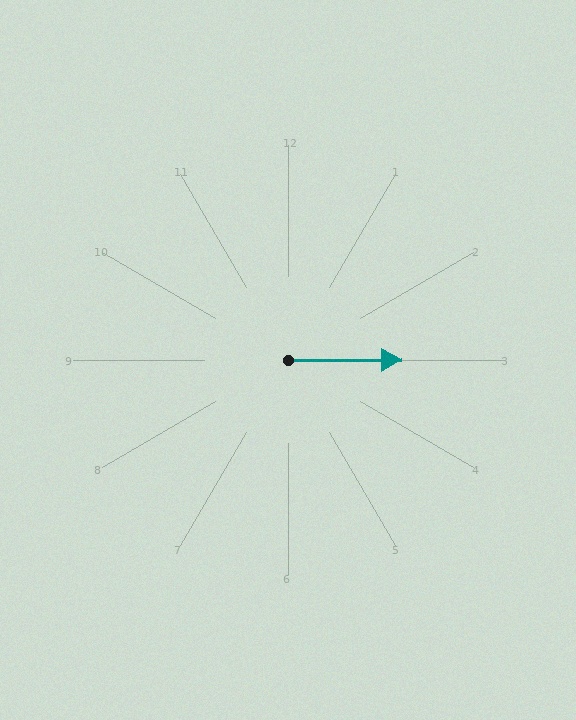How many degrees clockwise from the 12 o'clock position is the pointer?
Approximately 90 degrees.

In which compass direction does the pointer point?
East.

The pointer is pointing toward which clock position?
Roughly 3 o'clock.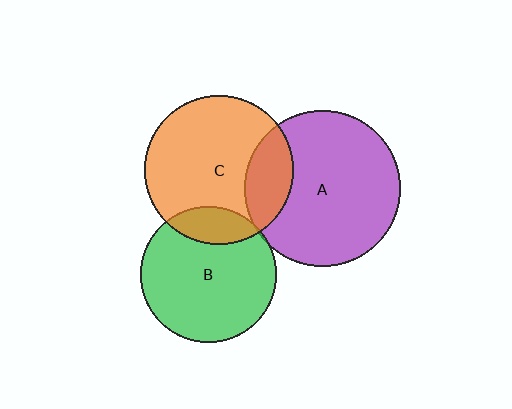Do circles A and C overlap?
Yes.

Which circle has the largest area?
Circle A (purple).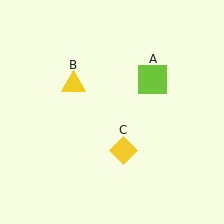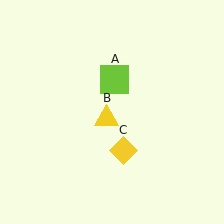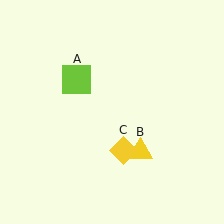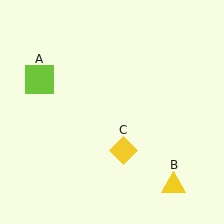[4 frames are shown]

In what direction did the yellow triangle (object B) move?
The yellow triangle (object B) moved down and to the right.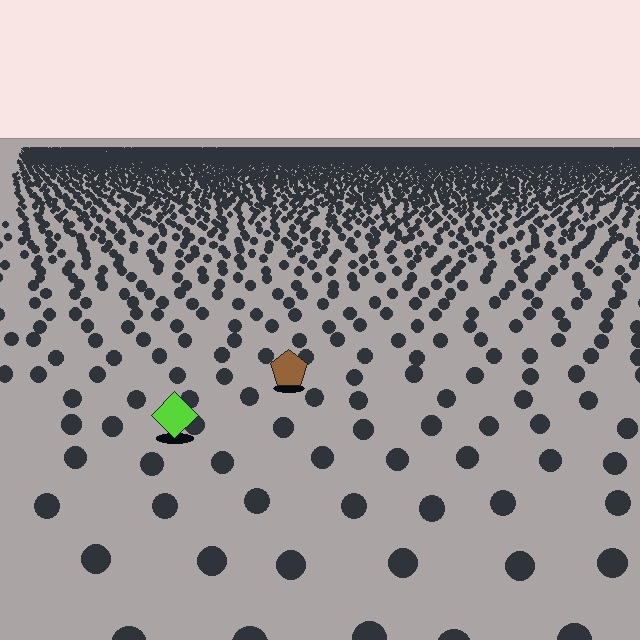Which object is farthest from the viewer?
The brown pentagon is farthest from the viewer. It appears smaller and the ground texture around it is denser.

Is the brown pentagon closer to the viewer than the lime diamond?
No. The lime diamond is closer — you can tell from the texture gradient: the ground texture is coarser near it.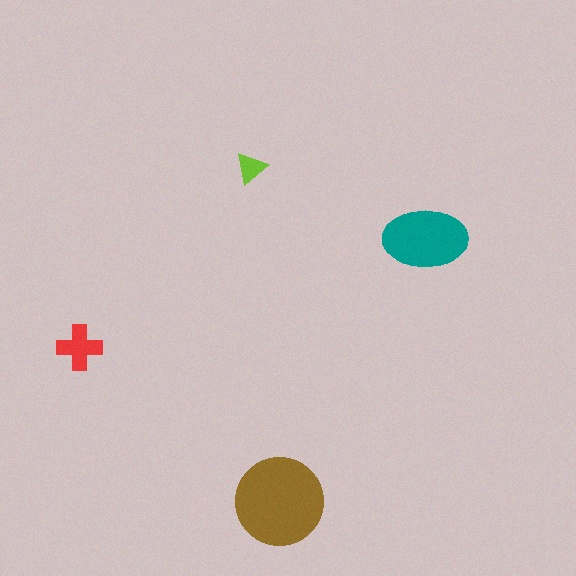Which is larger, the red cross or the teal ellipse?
The teal ellipse.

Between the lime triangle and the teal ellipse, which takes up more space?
The teal ellipse.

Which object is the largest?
The brown circle.